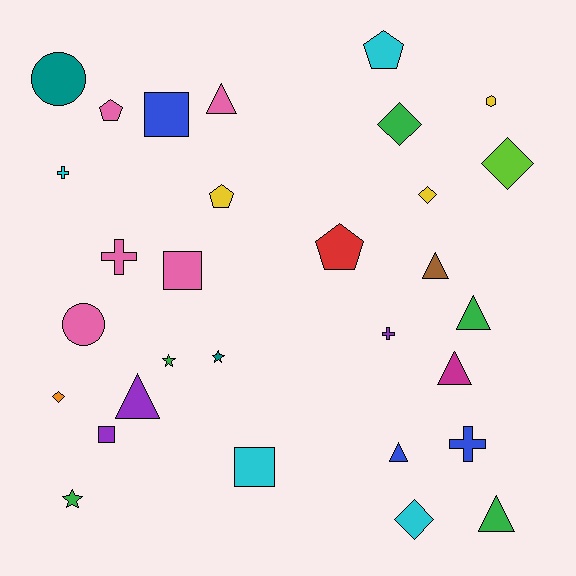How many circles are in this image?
There are 2 circles.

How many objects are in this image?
There are 30 objects.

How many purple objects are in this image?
There are 3 purple objects.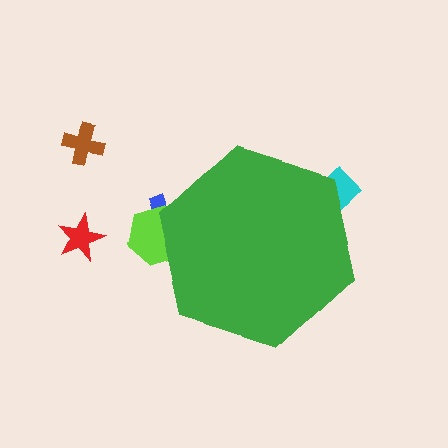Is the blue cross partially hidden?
Yes, the blue cross is partially hidden behind the green hexagon.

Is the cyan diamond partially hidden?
Yes, the cyan diamond is partially hidden behind the green hexagon.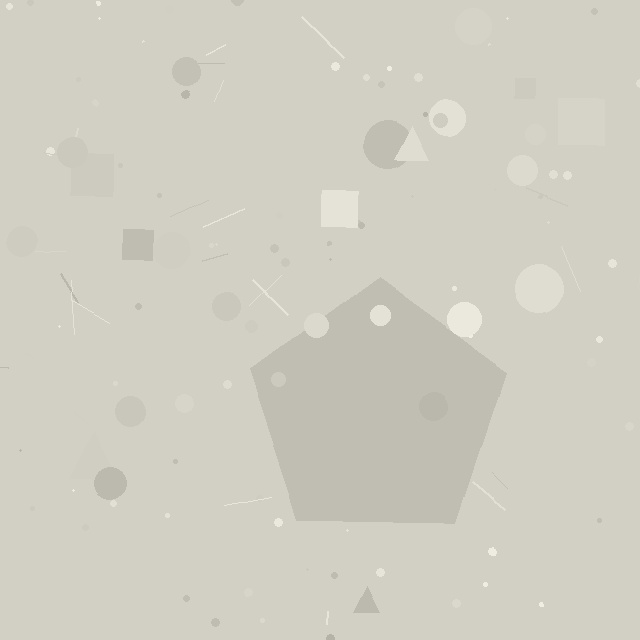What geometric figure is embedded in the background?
A pentagon is embedded in the background.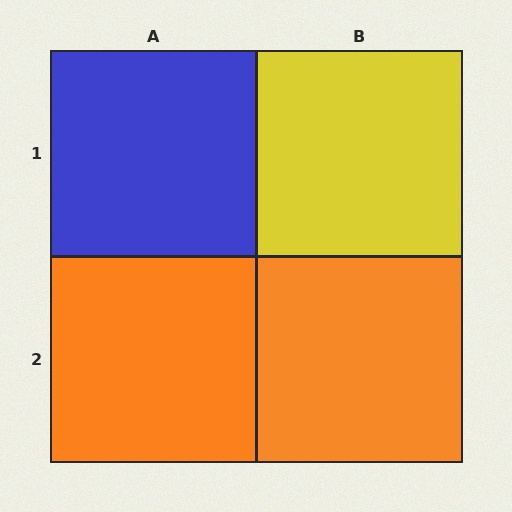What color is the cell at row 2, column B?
Orange.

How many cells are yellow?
1 cell is yellow.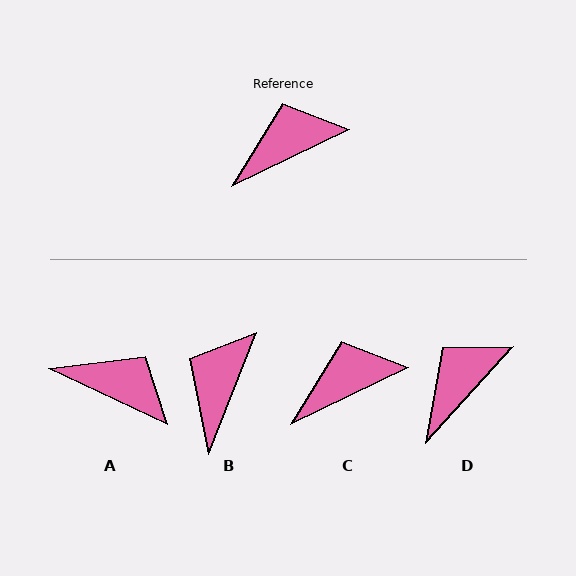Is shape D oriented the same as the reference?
No, it is off by about 22 degrees.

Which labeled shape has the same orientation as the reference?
C.